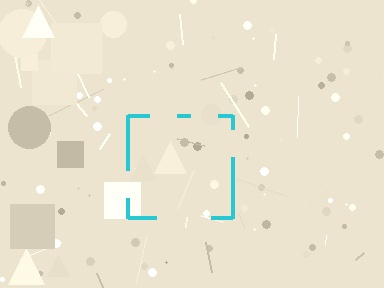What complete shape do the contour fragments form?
The contour fragments form a square.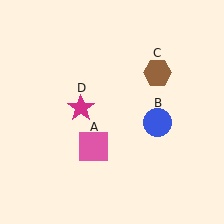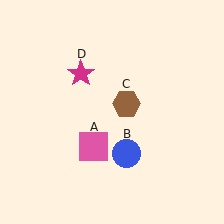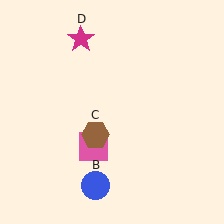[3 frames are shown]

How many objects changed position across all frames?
3 objects changed position: blue circle (object B), brown hexagon (object C), magenta star (object D).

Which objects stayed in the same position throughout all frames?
Pink square (object A) remained stationary.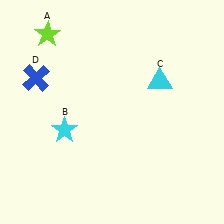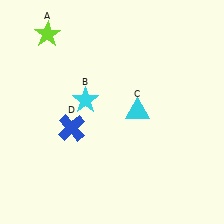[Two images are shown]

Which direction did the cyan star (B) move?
The cyan star (B) moved up.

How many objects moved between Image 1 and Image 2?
3 objects moved between the two images.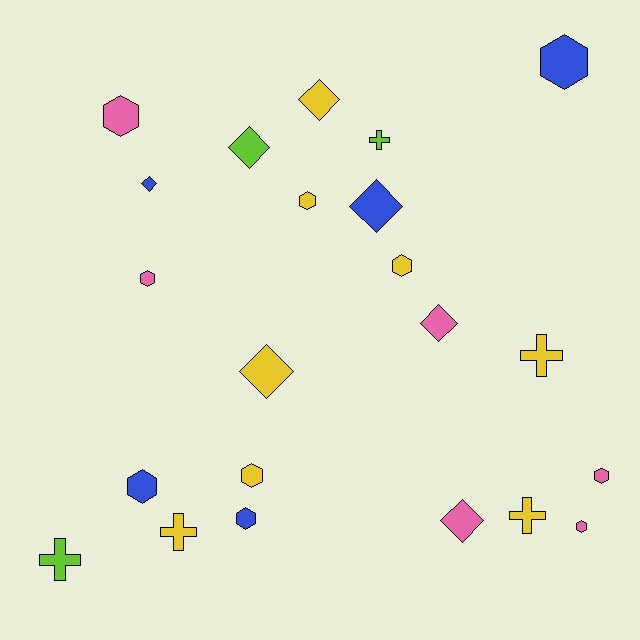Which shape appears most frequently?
Hexagon, with 10 objects.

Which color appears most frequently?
Yellow, with 8 objects.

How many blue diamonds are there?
There are 2 blue diamonds.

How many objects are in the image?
There are 22 objects.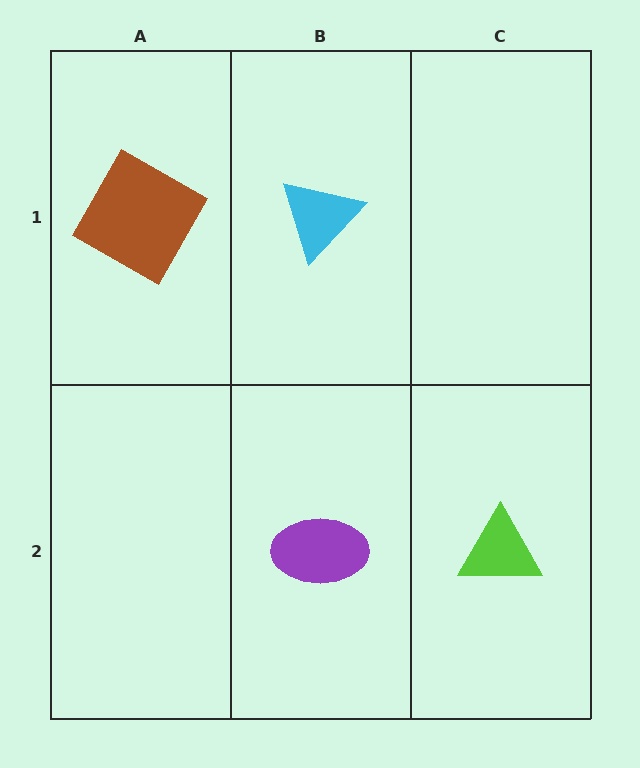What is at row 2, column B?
A purple ellipse.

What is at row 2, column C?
A lime triangle.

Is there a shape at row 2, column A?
No, that cell is empty.